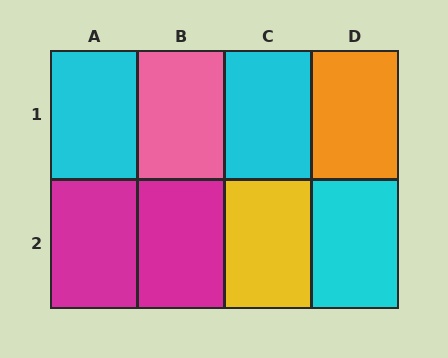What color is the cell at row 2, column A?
Magenta.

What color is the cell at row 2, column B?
Magenta.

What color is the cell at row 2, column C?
Yellow.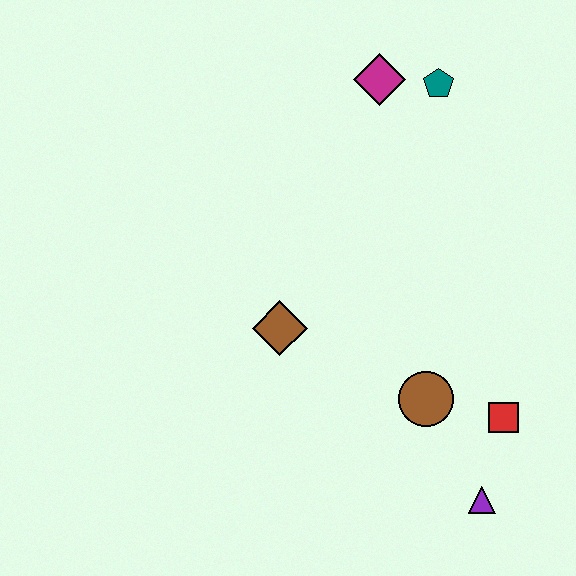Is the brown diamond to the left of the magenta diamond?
Yes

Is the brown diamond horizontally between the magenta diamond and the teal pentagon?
No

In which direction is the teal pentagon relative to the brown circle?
The teal pentagon is above the brown circle.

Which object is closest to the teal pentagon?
The magenta diamond is closest to the teal pentagon.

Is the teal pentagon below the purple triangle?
No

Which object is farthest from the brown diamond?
The teal pentagon is farthest from the brown diamond.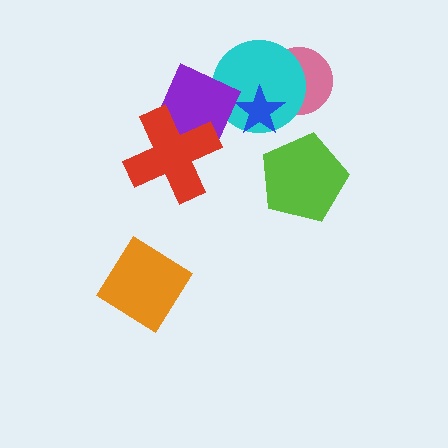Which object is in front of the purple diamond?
The red cross is in front of the purple diamond.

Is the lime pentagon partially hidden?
No, no other shape covers it.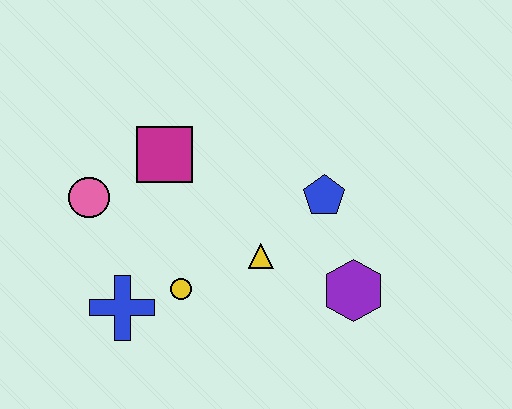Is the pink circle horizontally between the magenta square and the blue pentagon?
No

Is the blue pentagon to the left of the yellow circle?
No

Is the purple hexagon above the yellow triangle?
No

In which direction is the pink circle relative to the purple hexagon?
The pink circle is to the left of the purple hexagon.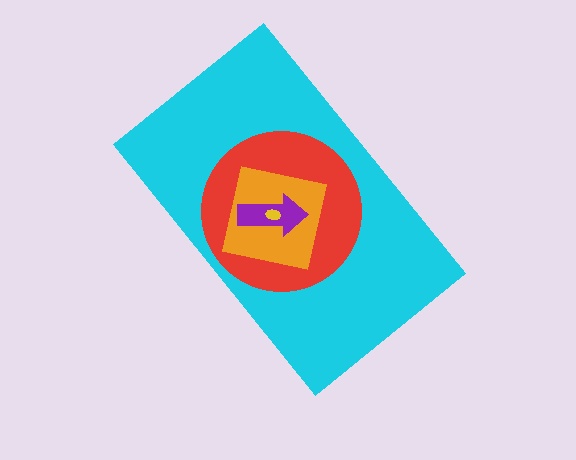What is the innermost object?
The yellow ellipse.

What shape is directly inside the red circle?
The orange square.